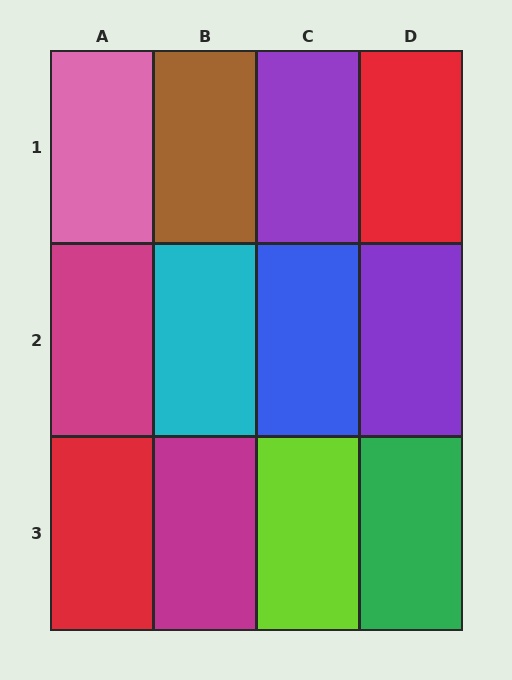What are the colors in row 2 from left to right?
Magenta, cyan, blue, purple.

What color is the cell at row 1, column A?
Pink.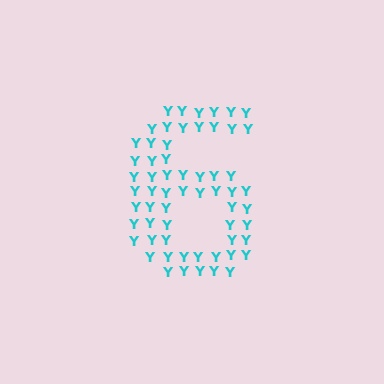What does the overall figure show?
The overall figure shows the digit 6.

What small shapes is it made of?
It is made of small letter Y's.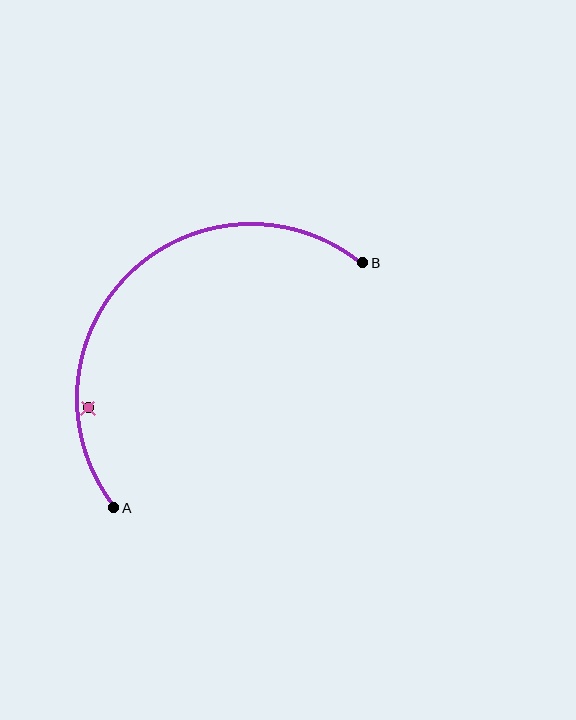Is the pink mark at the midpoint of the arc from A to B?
No — the pink mark does not lie on the arc at all. It sits slightly inside the curve.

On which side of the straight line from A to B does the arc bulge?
The arc bulges above and to the left of the straight line connecting A and B.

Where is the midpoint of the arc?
The arc midpoint is the point on the curve farthest from the straight line joining A and B. It sits above and to the left of that line.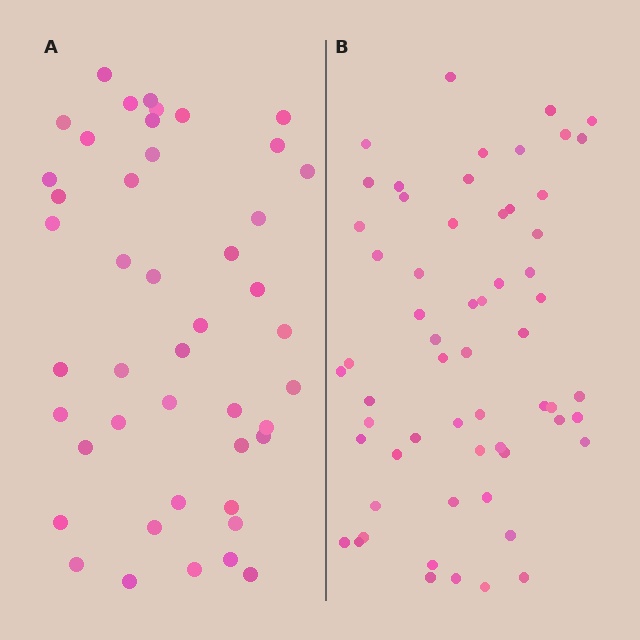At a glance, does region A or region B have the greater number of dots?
Region B (the right region) has more dots.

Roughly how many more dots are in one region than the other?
Region B has approximately 15 more dots than region A.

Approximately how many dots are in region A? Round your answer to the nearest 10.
About 40 dots. (The exact count is 45, which rounds to 40.)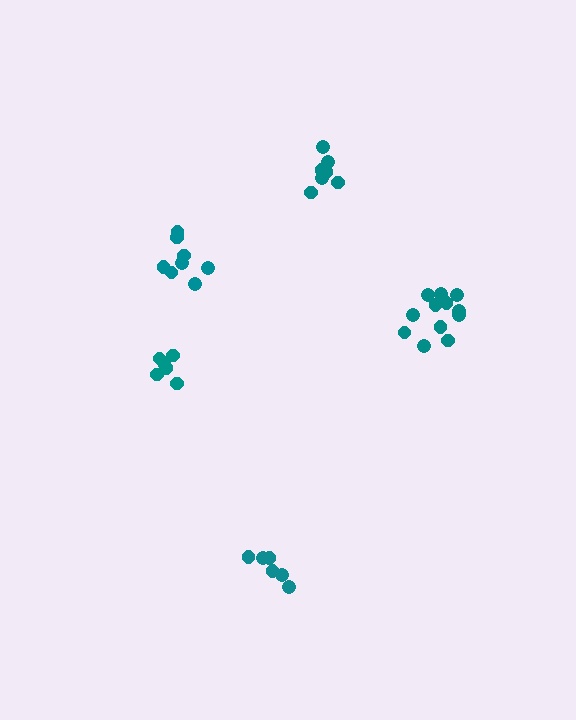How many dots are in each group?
Group 1: 7 dots, Group 2: 8 dots, Group 3: 6 dots, Group 4: 12 dots, Group 5: 6 dots (39 total).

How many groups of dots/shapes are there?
There are 5 groups.